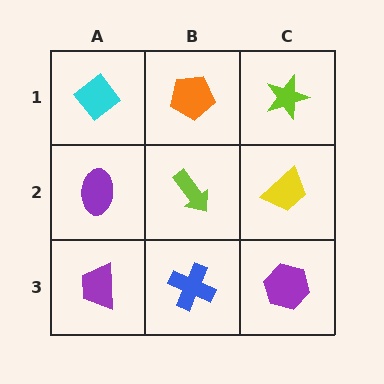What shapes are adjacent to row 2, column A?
A cyan diamond (row 1, column A), a purple trapezoid (row 3, column A), a lime arrow (row 2, column B).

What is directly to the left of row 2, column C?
A lime arrow.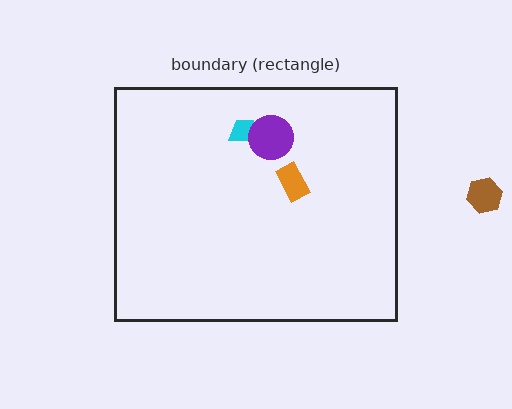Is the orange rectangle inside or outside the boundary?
Inside.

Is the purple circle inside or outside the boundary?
Inside.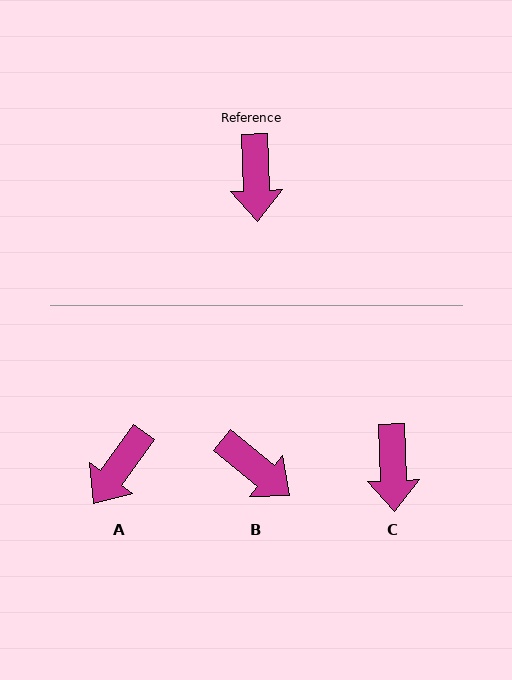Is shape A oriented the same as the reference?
No, it is off by about 38 degrees.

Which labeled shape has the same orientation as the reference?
C.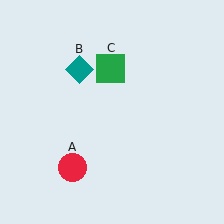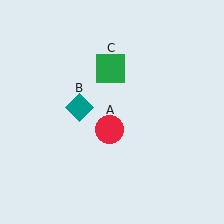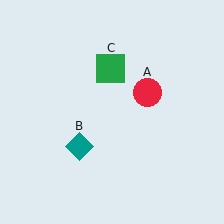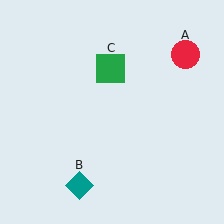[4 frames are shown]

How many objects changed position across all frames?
2 objects changed position: red circle (object A), teal diamond (object B).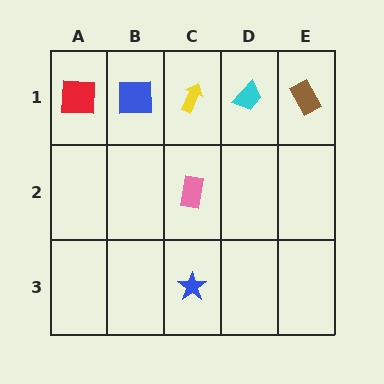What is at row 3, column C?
A blue star.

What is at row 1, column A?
A red square.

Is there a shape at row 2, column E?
No, that cell is empty.